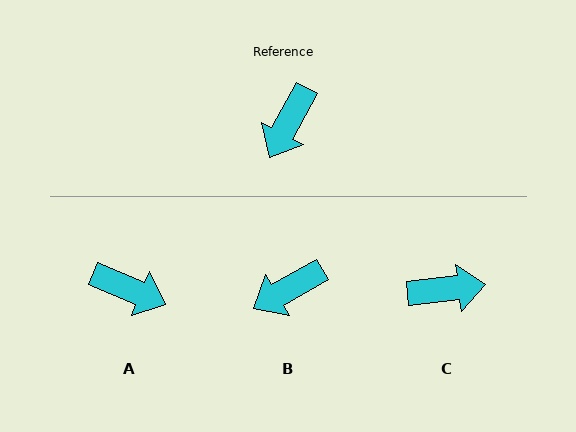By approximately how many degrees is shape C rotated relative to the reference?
Approximately 125 degrees counter-clockwise.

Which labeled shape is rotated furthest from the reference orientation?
C, about 125 degrees away.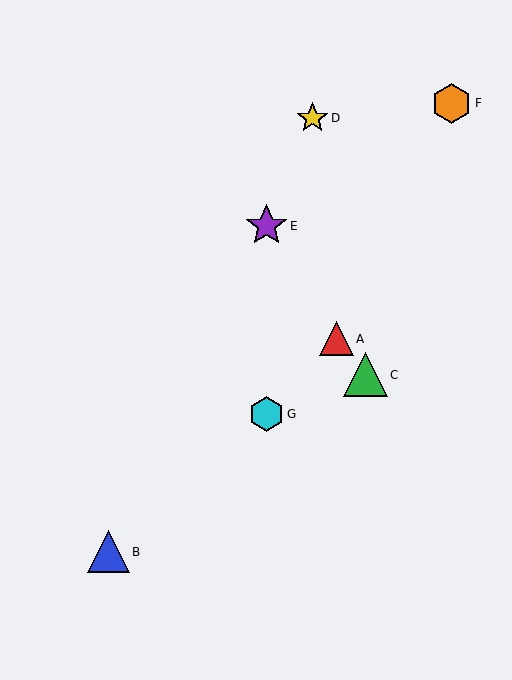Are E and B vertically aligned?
No, E is at x≈266 and B is at x≈108.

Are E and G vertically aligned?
Yes, both are at x≈266.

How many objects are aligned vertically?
2 objects (E, G) are aligned vertically.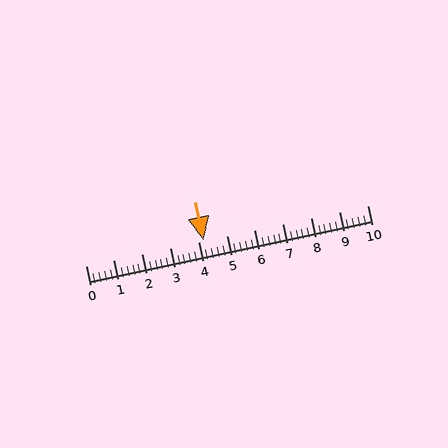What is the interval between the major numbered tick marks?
The major tick marks are spaced 1 units apart.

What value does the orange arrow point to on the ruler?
The orange arrow points to approximately 4.2.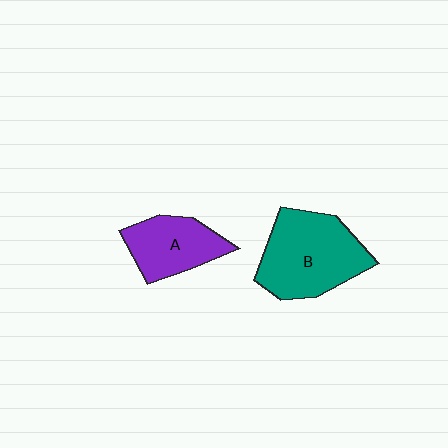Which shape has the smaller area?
Shape A (purple).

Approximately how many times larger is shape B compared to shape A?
Approximately 1.5 times.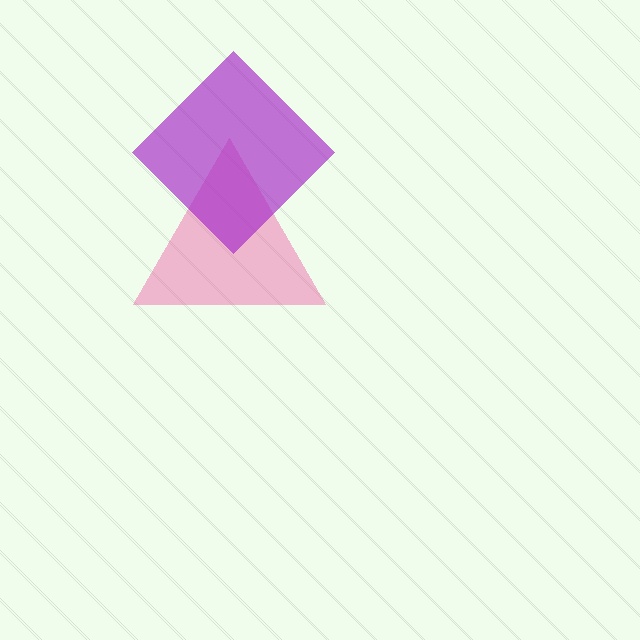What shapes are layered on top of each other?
The layered shapes are: a pink triangle, a purple diamond.